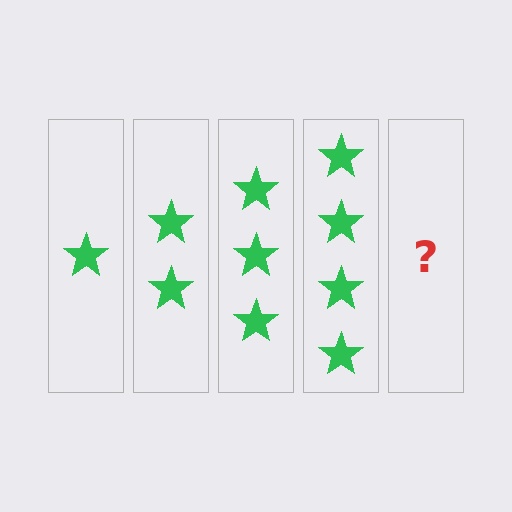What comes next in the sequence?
The next element should be 5 stars.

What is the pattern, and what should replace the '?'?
The pattern is that each step adds one more star. The '?' should be 5 stars.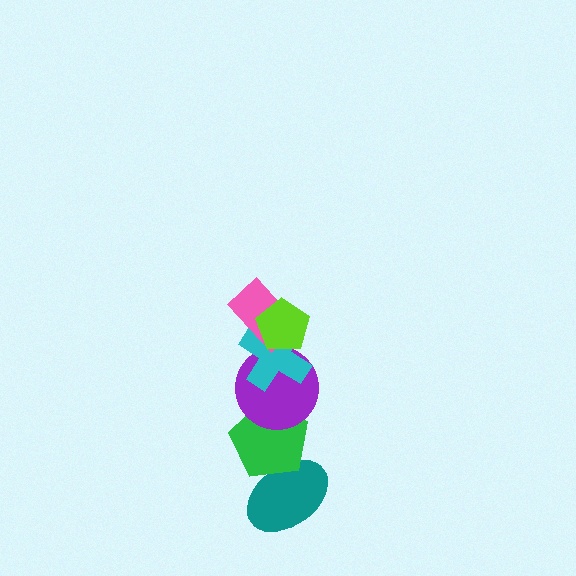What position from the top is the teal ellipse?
The teal ellipse is 6th from the top.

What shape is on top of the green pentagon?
The purple circle is on top of the green pentagon.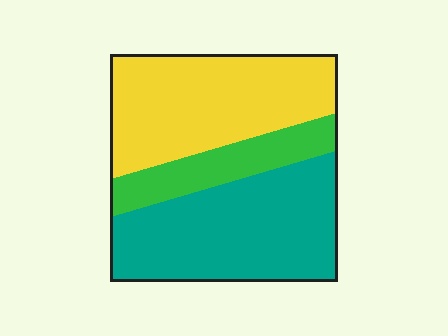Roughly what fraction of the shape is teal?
Teal takes up between a third and a half of the shape.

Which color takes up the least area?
Green, at roughly 15%.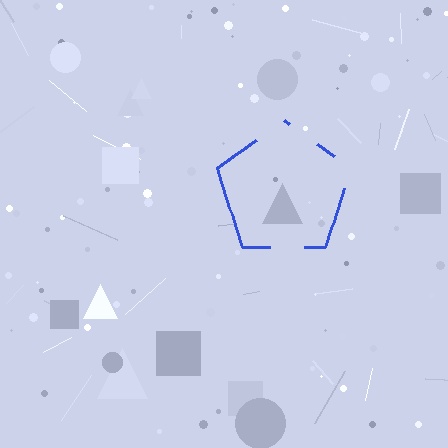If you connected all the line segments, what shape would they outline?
They would outline a pentagon.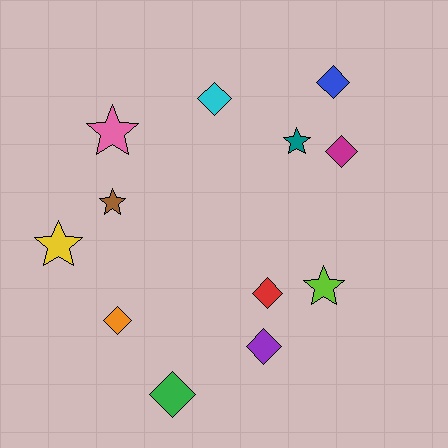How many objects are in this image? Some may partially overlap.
There are 12 objects.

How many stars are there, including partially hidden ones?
There are 5 stars.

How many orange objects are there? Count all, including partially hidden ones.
There is 1 orange object.